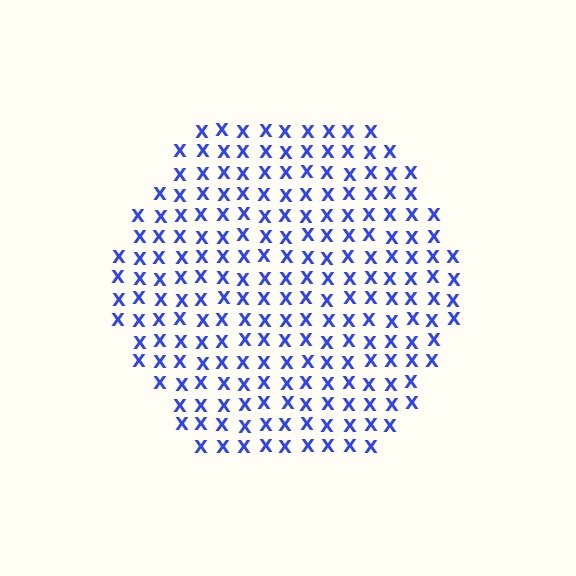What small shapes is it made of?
It is made of small letter X's.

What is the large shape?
The large shape is a hexagon.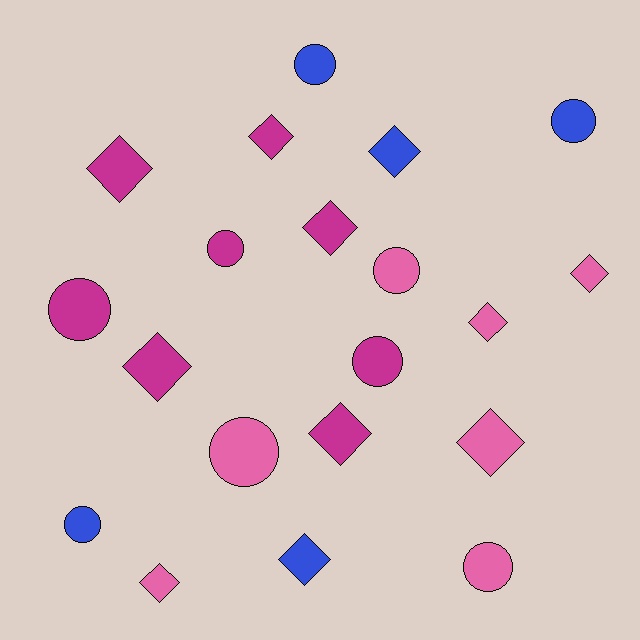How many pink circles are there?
There are 3 pink circles.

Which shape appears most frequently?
Diamond, with 11 objects.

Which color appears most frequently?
Magenta, with 8 objects.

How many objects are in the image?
There are 20 objects.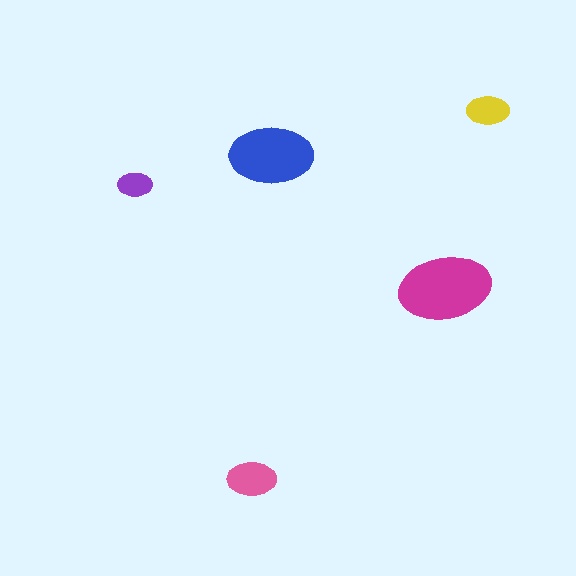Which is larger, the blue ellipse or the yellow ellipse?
The blue one.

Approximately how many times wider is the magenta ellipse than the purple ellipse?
About 2.5 times wider.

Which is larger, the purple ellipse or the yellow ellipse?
The yellow one.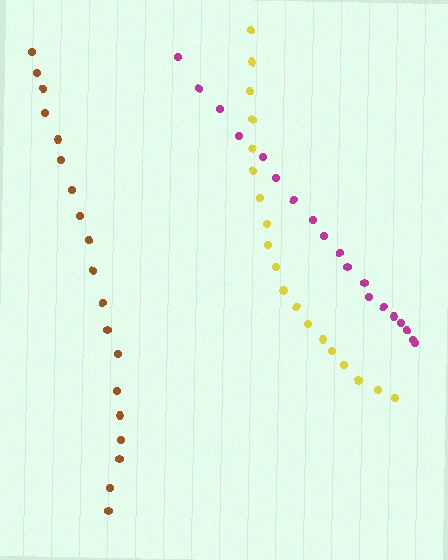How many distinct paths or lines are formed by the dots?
There are 3 distinct paths.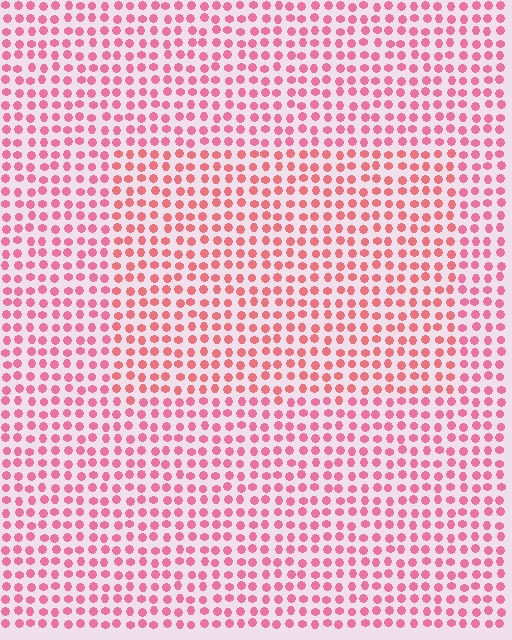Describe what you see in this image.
The image is filled with small pink elements in a uniform arrangement. A rectangle-shaped region is visible where the elements are tinted to a slightly different hue, forming a subtle color boundary.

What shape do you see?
I see a rectangle.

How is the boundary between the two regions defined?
The boundary is defined purely by a slight shift in hue (about 18 degrees). Spacing, size, and orientation are identical on both sides.